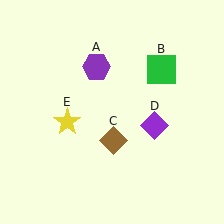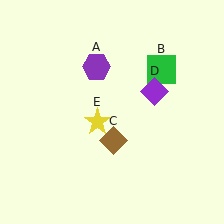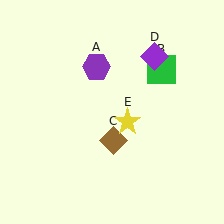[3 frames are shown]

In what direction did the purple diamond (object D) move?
The purple diamond (object D) moved up.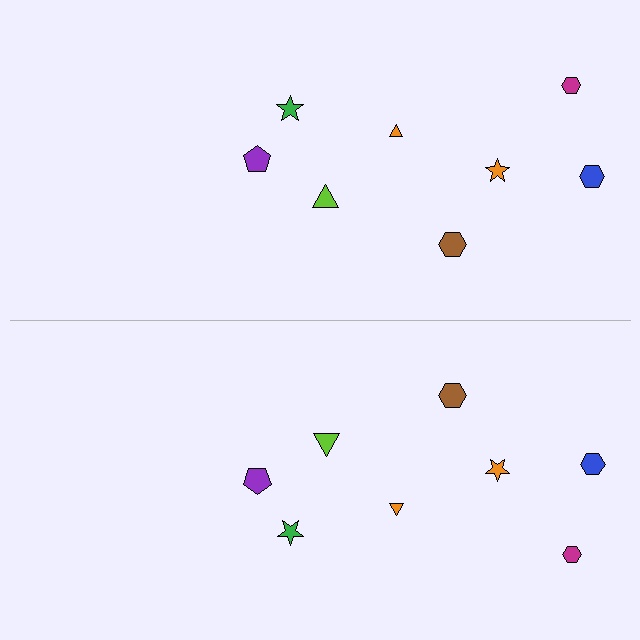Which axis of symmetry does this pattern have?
The pattern has a horizontal axis of symmetry running through the center of the image.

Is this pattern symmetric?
Yes, this pattern has bilateral (reflection) symmetry.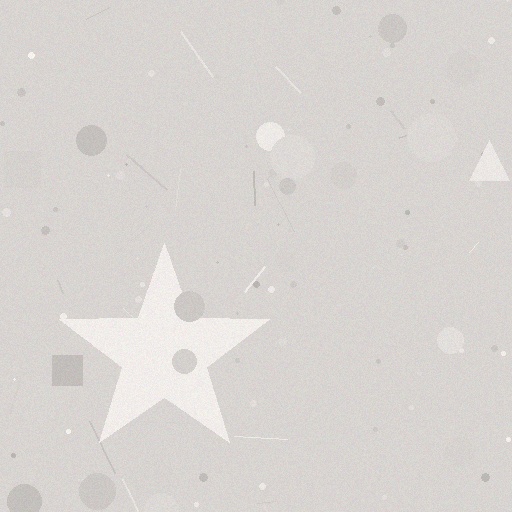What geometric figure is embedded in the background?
A star is embedded in the background.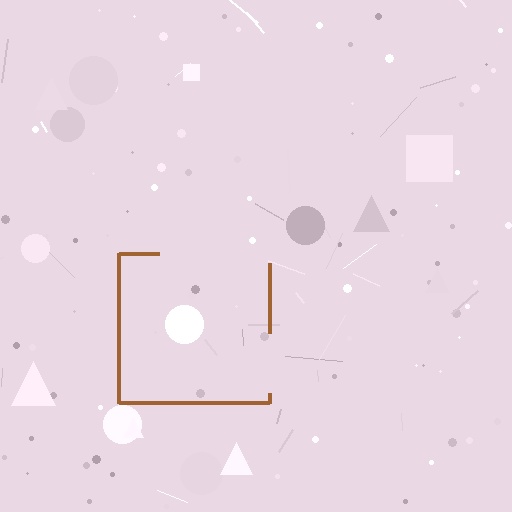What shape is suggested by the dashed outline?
The dashed outline suggests a square.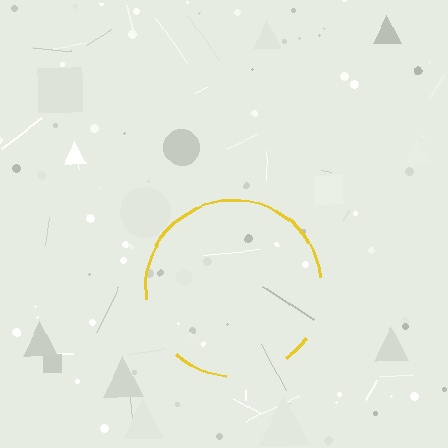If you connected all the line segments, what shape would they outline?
They would outline a circle.